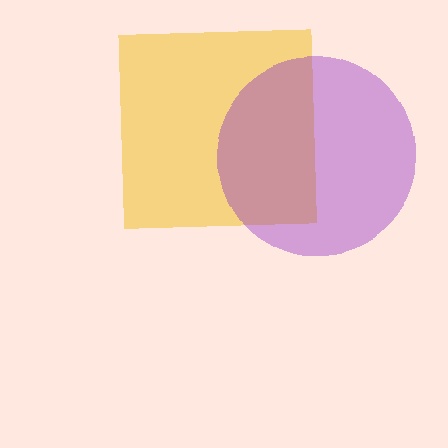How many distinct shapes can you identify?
There are 2 distinct shapes: a yellow square, a purple circle.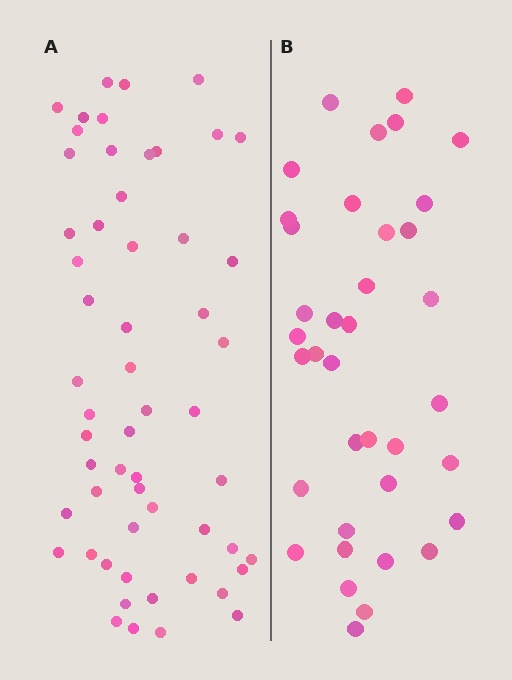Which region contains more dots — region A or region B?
Region A (the left region) has more dots.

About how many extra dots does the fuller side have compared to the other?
Region A has approximately 20 more dots than region B.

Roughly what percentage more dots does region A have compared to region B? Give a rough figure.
About 50% more.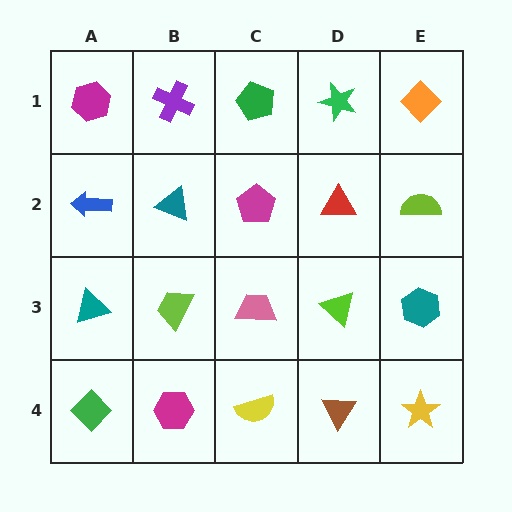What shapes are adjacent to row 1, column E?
A lime semicircle (row 2, column E), a green star (row 1, column D).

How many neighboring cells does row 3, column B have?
4.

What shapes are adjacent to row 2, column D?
A green star (row 1, column D), a lime triangle (row 3, column D), a magenta pentagon (row 2, column C), a lime semicircle (row 2, column E).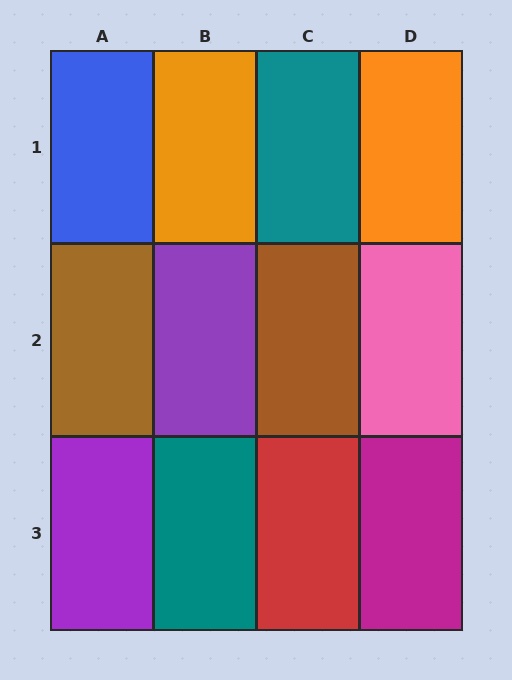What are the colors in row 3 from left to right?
Purple, teal, red, magenta.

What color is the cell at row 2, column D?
Pink.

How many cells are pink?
1 cell is pink.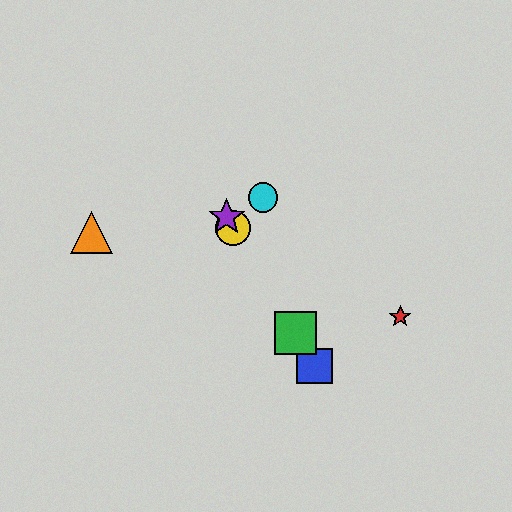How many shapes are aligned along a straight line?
4 shapes (the blue square, the green square, the yellow circle, the purple star) are aligned along a straight line.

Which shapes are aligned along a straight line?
The blue square, the green square, the yellow circle, the purple star are aligned along a straight line.